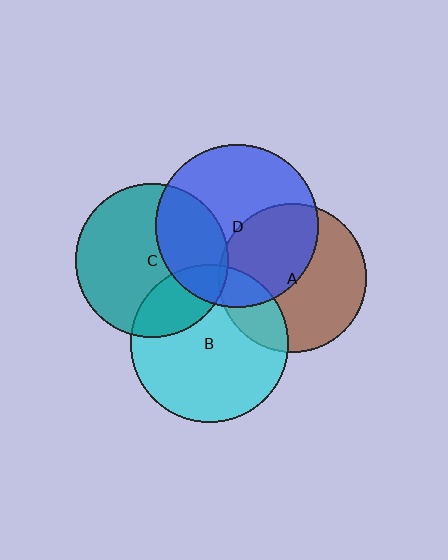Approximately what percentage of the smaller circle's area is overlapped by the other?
Approximately 45%.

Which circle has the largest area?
Circle D (blue).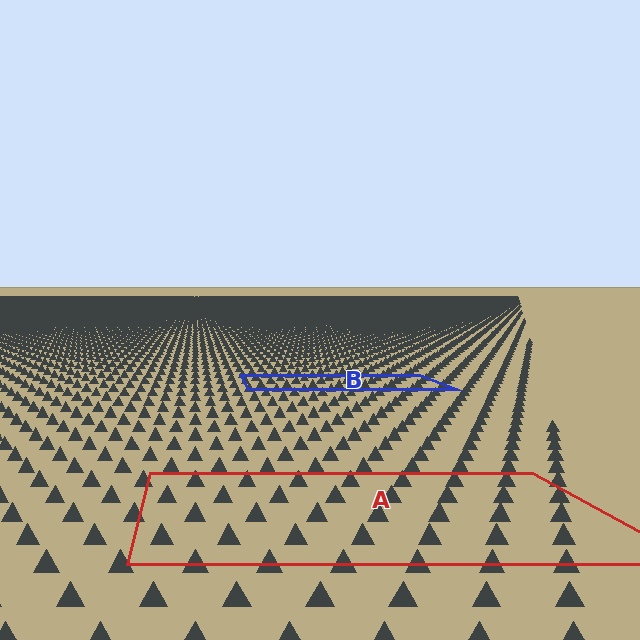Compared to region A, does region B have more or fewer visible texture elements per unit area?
Region B has more texture elements per unit area — they are packed more densely because it is farther away.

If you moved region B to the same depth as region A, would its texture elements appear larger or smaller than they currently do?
They would appear larger. At a closer depth, the same texture elements are projected at a bigger on-screen size.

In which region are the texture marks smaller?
The texture marks are smaller in region B, because it is farther away.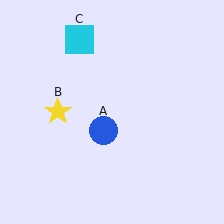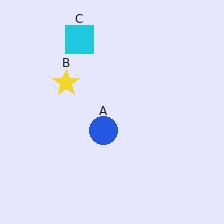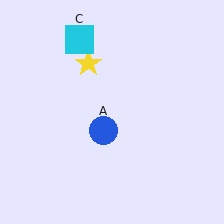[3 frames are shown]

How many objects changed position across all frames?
1 object changed position: yellow star (object B).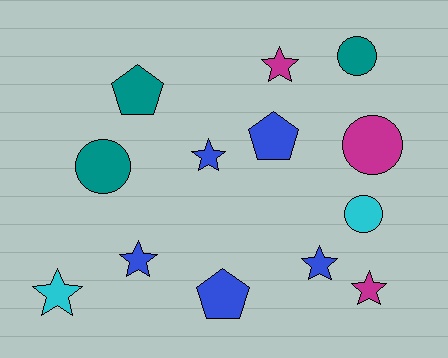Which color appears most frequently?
Blue, with 5 objects.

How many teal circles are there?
There are 2 teal circles.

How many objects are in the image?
There are 13 objects.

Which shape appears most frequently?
Star, with 6 objects.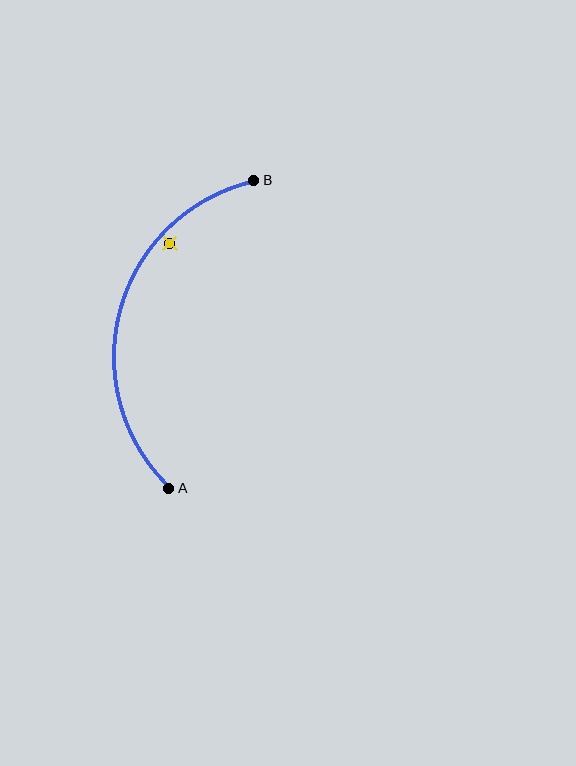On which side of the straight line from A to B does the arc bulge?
The arc bulges to the left of the straight line connecting A and B.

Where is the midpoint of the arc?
The arc midpoint is the point on the curve farthest from the straight line joining A and B. It sits to the left of that line.